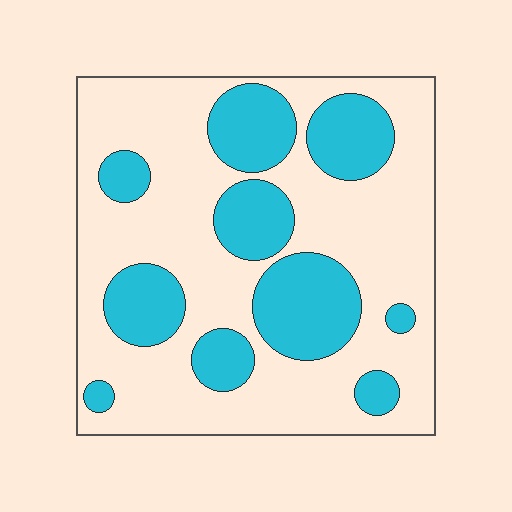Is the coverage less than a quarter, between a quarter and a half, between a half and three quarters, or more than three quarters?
Between a quarter and a half.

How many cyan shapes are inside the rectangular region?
10.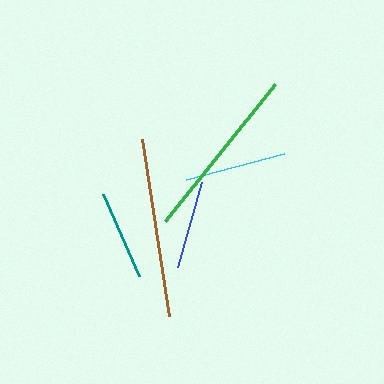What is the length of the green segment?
The green segment is approximately 175 pixels long.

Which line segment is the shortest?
The blue line is the shortest at approximately 88 pixels.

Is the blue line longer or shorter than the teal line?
The teal line is longer than the blue line.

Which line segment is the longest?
The brown line is the longest at approximately 179 pixels.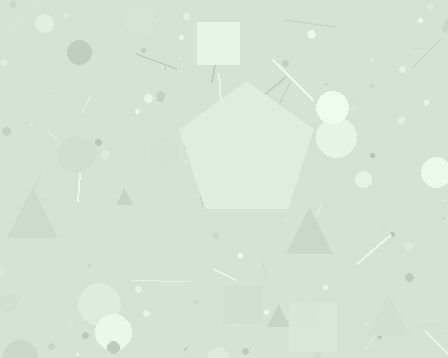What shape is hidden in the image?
A pentagon is hidden in the image.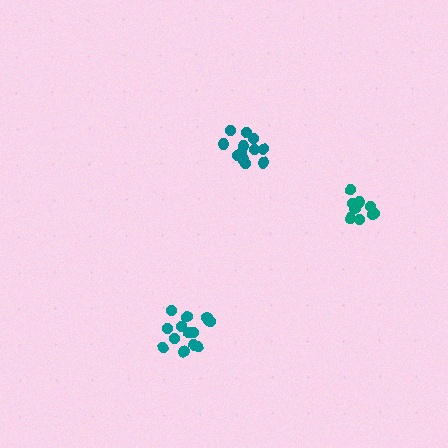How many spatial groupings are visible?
There are 3 spatial groupings.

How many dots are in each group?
Group 1: 9 dots, Group 2: 15 dots, Group 3: 12 dots (36 total).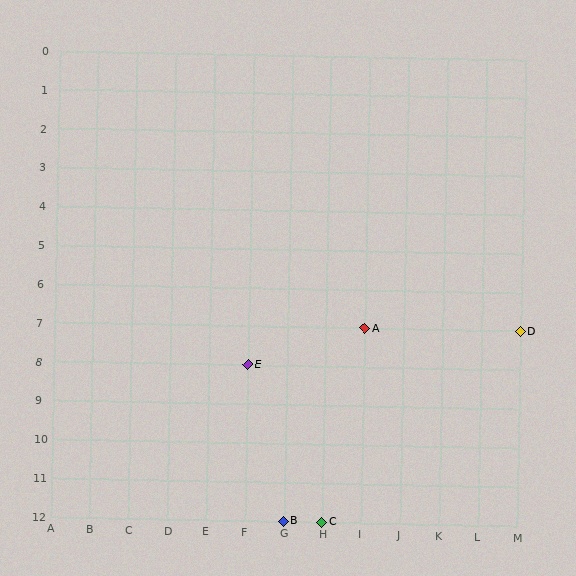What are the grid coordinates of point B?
Point B is at grid coordinates (G, 12).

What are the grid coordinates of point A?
Point A is at grid coordinates (I, 7).